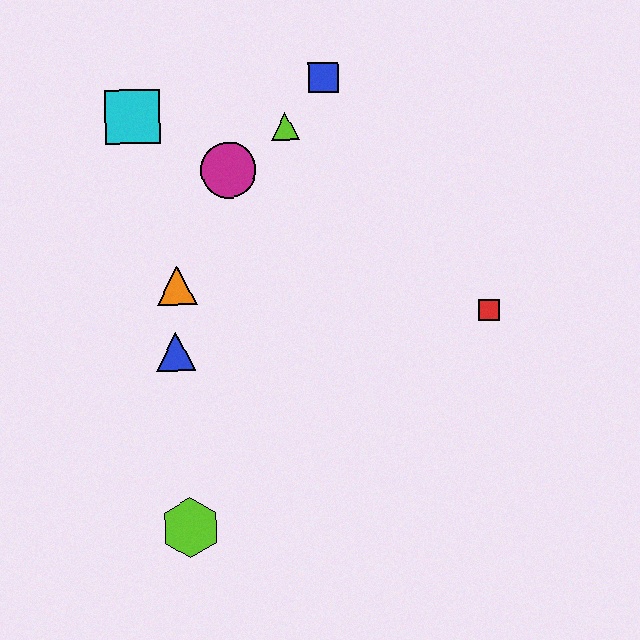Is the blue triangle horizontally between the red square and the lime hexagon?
No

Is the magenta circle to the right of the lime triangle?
No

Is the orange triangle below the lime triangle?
Yes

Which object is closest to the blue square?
The lime triangle is closest to the blue square.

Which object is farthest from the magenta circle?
The lime hexagon is farthest from the magenta circle.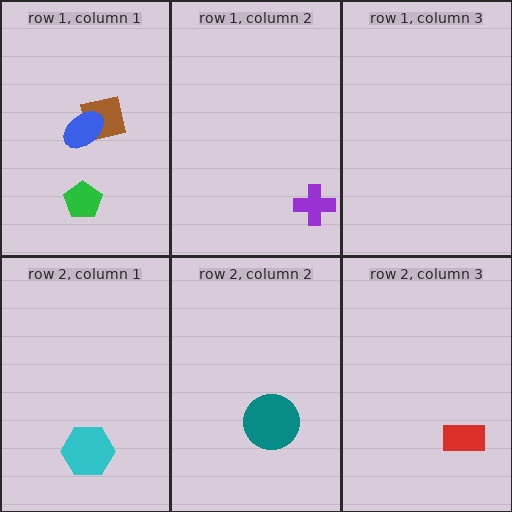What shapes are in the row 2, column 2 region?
The teal circle.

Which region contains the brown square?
The row 1, column 1 region.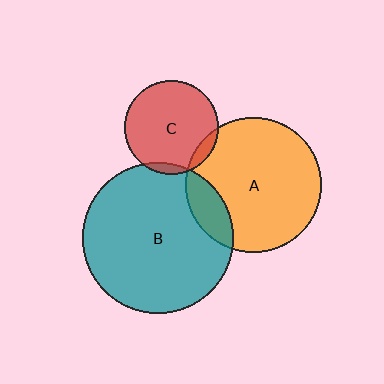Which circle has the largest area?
Circle B (teal).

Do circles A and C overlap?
Yes.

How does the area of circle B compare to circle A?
Approximately 1.2 times.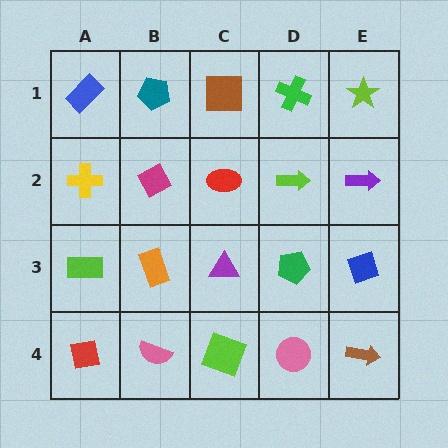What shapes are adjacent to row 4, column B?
An orange rectangle (row 3, column B), a red square (row 4, column A), a lime square (row 4, column C).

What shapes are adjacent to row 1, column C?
A red ellipse (row 2, column C), a teal pentagon (row 1, column B), a green cross (row 1, column D).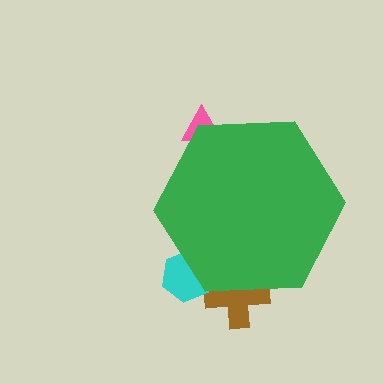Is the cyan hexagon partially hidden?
Yes, the cyan hexagon is partially hidden behind the green hexagon.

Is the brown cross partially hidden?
Yes, the brown cross is partially hidden behind the green hexagon.